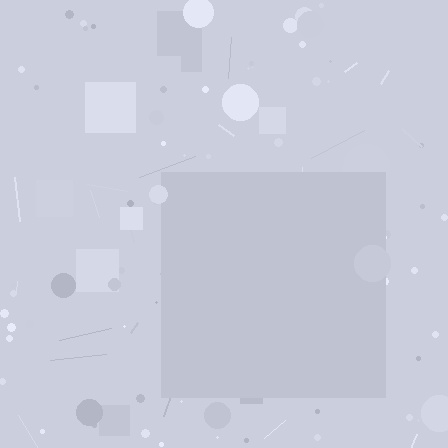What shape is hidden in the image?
A square is hidden in the image.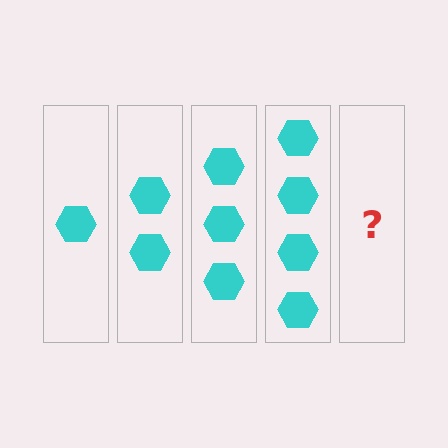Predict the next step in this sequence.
The next step is 5 hexagons.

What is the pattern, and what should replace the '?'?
The pattern is that each step adds one more hexagon. The '?' should be 5 hexagons.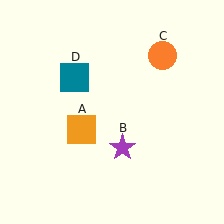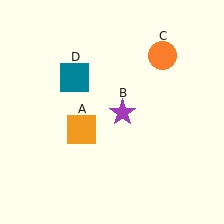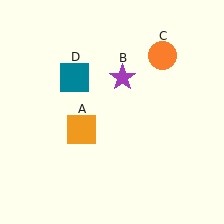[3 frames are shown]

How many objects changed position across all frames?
1 object changed position: purple star (object B).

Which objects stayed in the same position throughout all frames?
Orange square (object A) and orange circle (object C) and teal square (object D) remained stationary.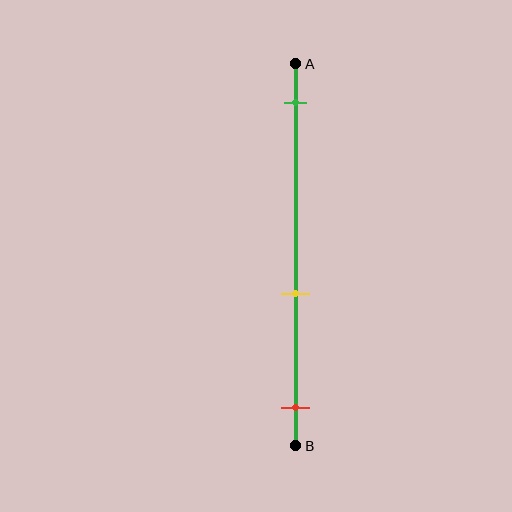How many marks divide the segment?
There are 3 marks dividing the segment.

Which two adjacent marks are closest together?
The yellow and red marks are the closest adjacent pair.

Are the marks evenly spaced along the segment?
No, the marks are not evenly spaced.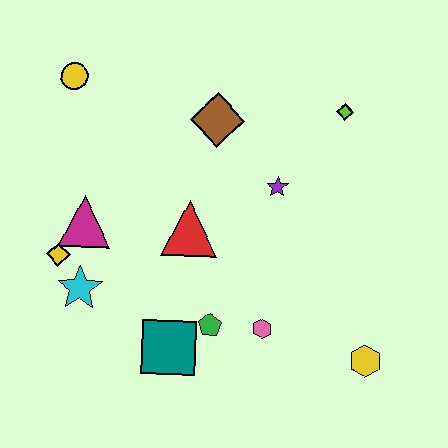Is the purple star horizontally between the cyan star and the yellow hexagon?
Yes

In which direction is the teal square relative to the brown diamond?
The teal square is below the brown diamond.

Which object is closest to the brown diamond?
The purple star is closest to the brown diamond.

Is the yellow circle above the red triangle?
Yes